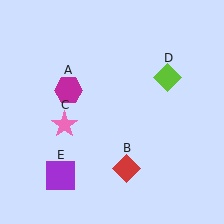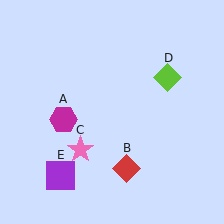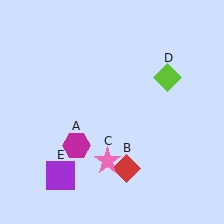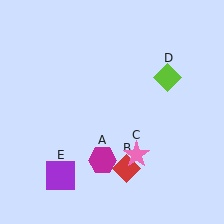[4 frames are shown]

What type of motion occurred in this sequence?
The magenta hexagon (object A), pink star (object C) rotated counterclockwise around the center of the scene.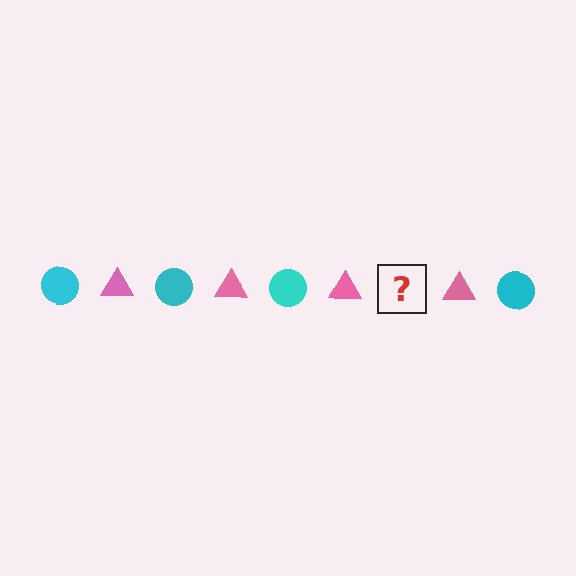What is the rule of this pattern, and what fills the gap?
The rule is that the pattern alternates between cyan circle and pink triangle. The gap should be filled with a cyan circle.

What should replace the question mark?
The question mark should be replaced with a cyan circle.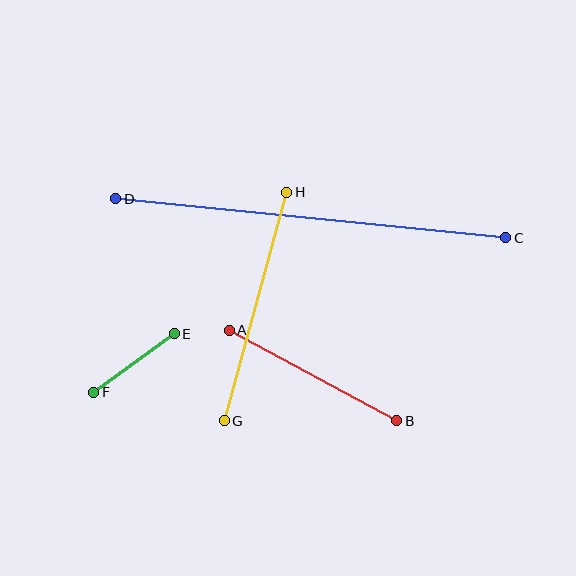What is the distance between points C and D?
The distance is approximately 392 pixels.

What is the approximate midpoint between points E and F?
The midpoint is at approximately (134, 363) pixels.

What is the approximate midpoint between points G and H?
The midpoint is at approximately (256, 307) pixels.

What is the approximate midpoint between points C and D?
The midpoint is at approximately (311, 218) pixels.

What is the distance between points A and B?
The distance is approximately 191 pixels.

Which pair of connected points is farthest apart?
Points C and D are farthest apart.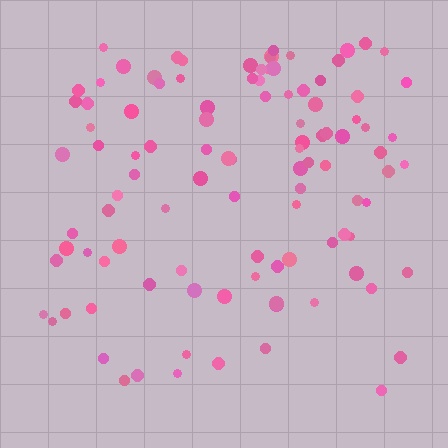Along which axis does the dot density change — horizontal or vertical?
Vertical.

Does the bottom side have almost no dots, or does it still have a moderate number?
Still a moderate number, just noticeably fewer than the top.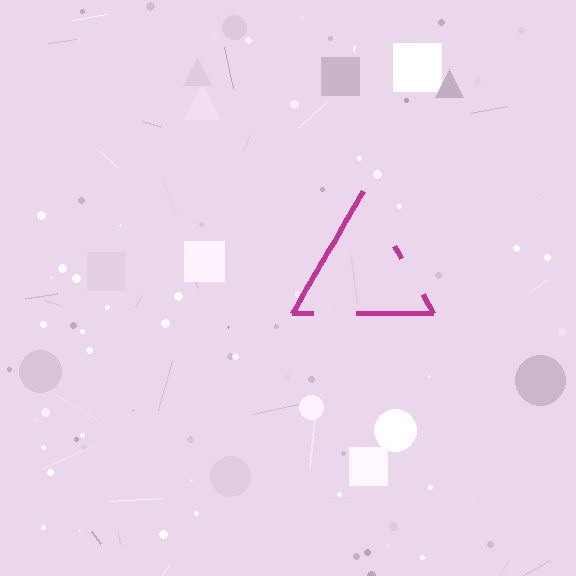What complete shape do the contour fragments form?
The contour fragments form a triangle.